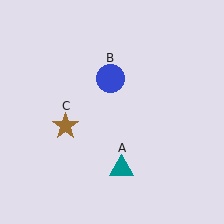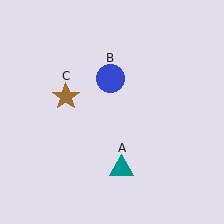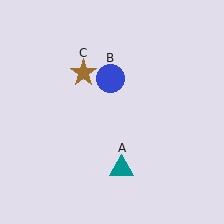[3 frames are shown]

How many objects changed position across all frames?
1 object changed position: brown star (object C).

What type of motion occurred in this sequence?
The brown star (object C) rotated clockwise around the center of the scene.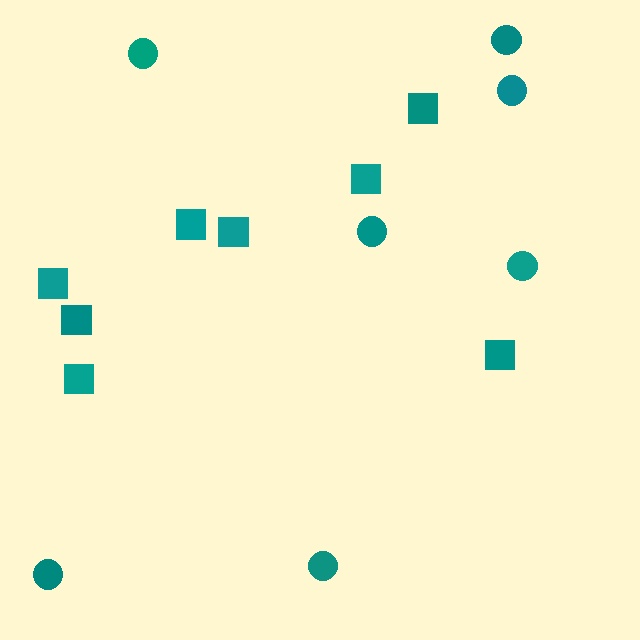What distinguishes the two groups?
There are 2 groups: one group of squares (8) and one group of circles (7).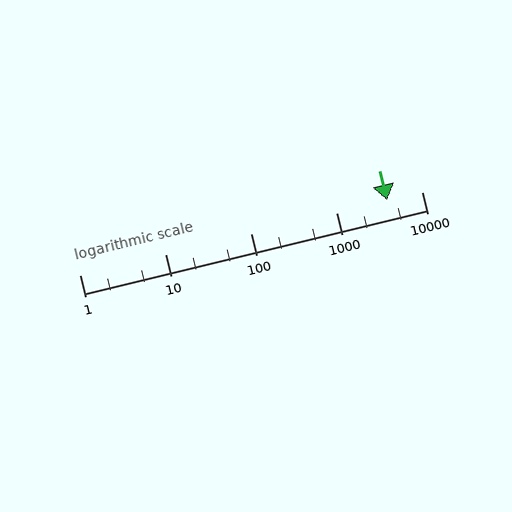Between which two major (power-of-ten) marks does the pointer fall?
The pointer is between 1000 and 10000.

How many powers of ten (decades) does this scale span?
The scale spans 4 decades, from 1 to 10000.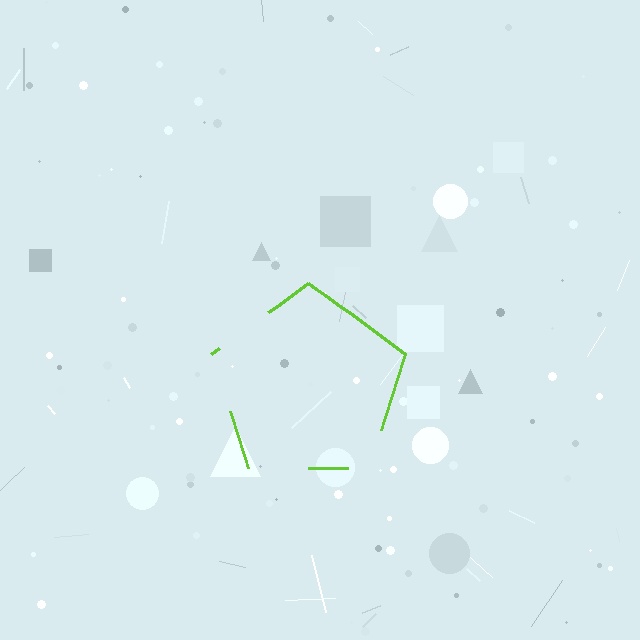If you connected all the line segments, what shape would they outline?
They would outline a pentagon.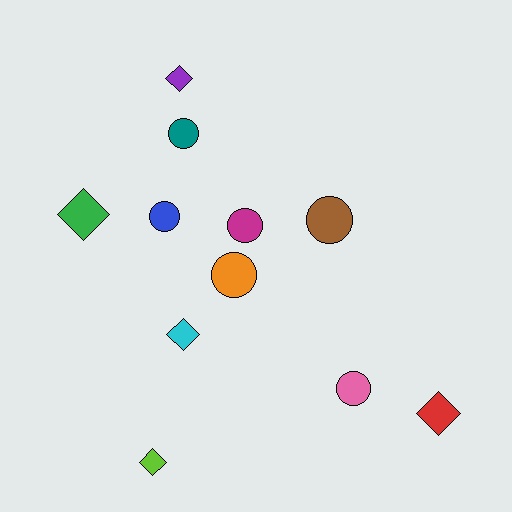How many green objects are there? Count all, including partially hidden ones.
There is 1 green object.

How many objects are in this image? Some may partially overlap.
There are 11 objects.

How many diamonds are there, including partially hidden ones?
There are 5 diamonds.